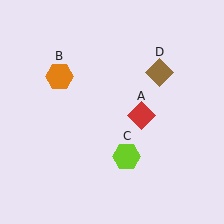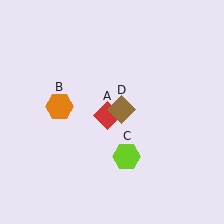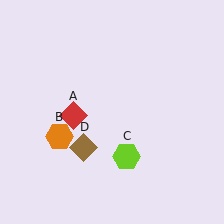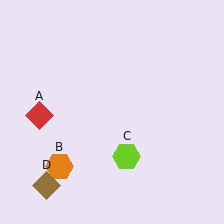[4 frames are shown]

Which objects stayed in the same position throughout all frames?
Lime hexagon (object C) remained stationary.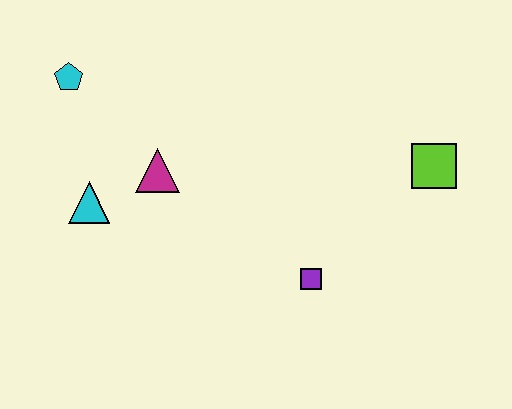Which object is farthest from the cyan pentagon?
The lime square is farthest from the cyan pentagon.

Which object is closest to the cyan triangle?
The magenta triangle is closest to the cyan triangle.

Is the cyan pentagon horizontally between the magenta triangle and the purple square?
No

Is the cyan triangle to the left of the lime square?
Yes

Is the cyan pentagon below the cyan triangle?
No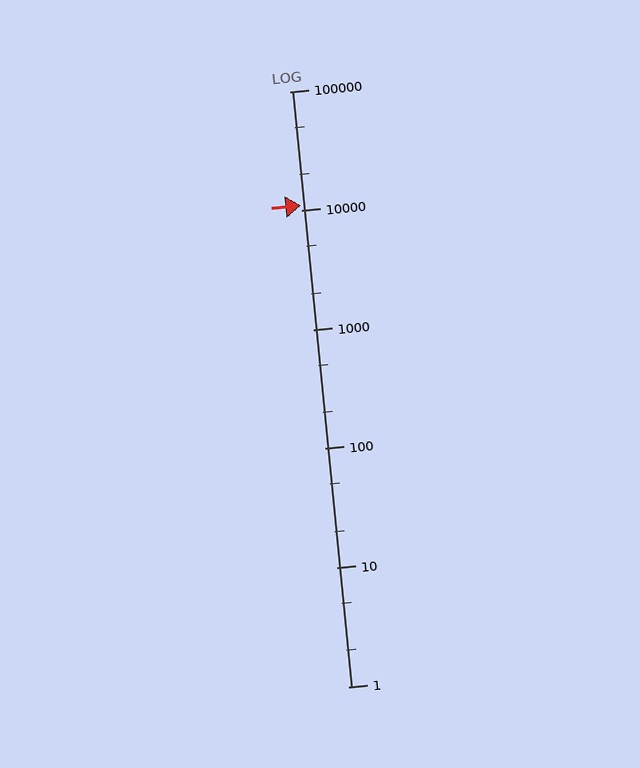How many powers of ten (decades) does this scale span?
The scale spans 5 decades, from 1 to 100000.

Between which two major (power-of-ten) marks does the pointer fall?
The pointer is between 10000 and 100000.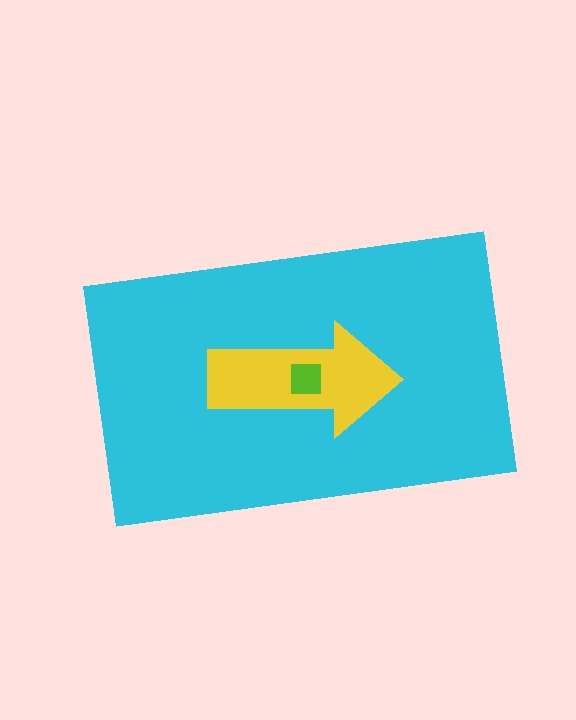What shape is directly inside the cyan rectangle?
The yellow arrow.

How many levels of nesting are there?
3.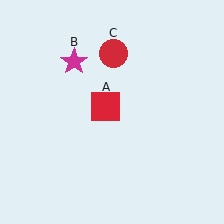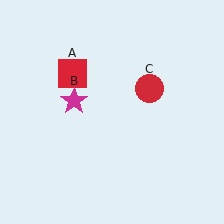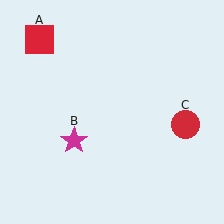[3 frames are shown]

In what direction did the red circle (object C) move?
The red circle (object C) moved down and to the right.